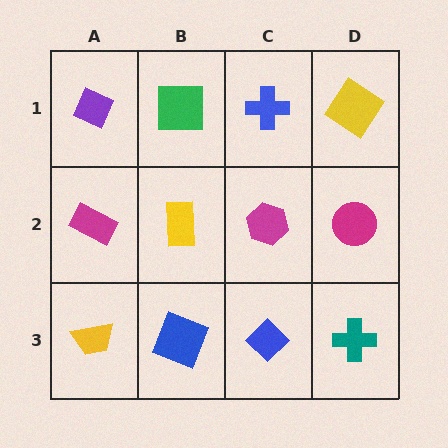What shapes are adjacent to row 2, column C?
A blue cross (row 1, column C), a blue diamond (row 3, column C), a yellow rectangle (row 2, column B), a magenta circle (row 2, column D).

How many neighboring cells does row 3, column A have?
2.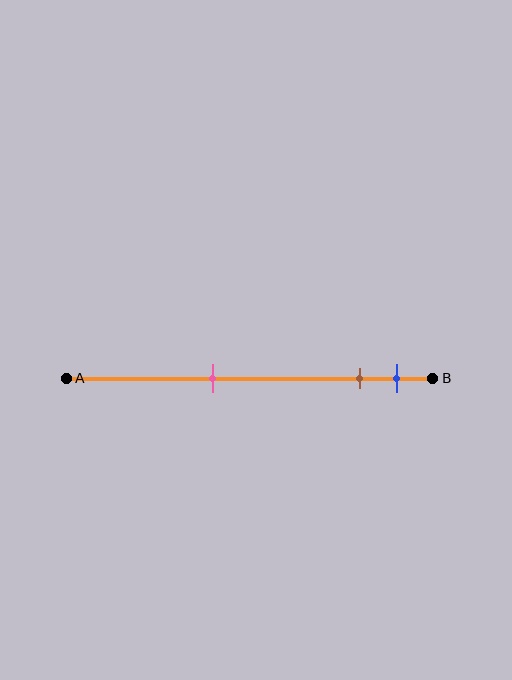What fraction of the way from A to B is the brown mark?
The brown mark is approximately 80% (0.8) of the way from A to B.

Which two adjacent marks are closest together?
The brown and blue marks are the closest adjacent pair.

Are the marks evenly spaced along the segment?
No, the marks are not evenly spaced.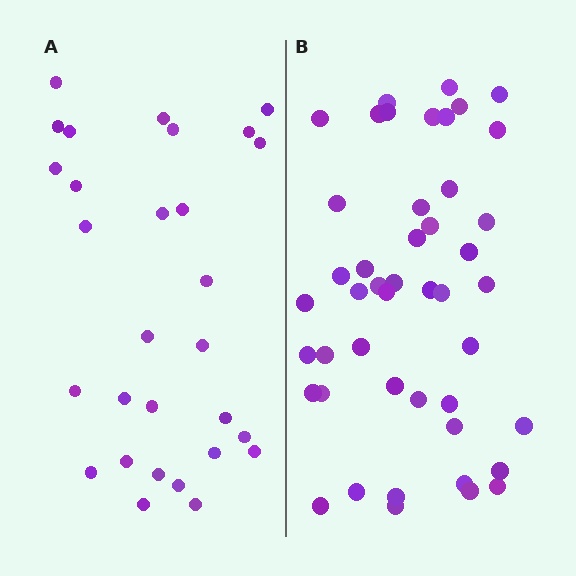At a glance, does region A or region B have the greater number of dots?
Region B (the right region) has more dots.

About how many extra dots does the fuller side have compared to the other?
Region B has approximately 15 more dots than region A.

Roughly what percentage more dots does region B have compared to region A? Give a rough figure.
About 60% more.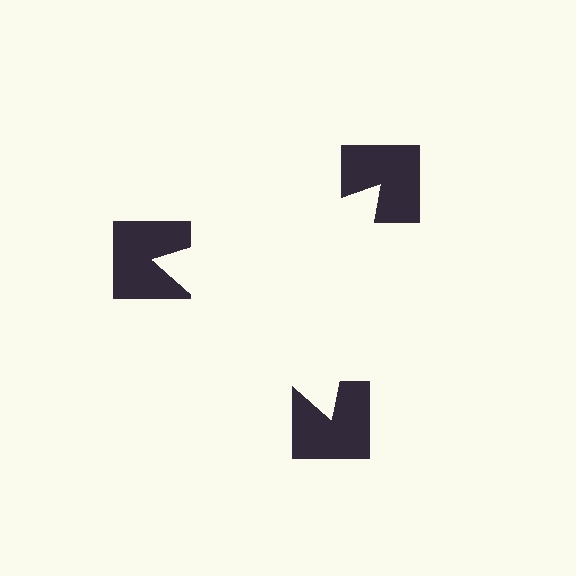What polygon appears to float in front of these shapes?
An illusory triangle — its edges are inferred from the aligned wedge cuts in the notched squares, not physically drawn.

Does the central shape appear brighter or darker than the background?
It typically appears slightly brighter than the background, even though no actual brightness change is drawn.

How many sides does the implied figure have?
3 sides.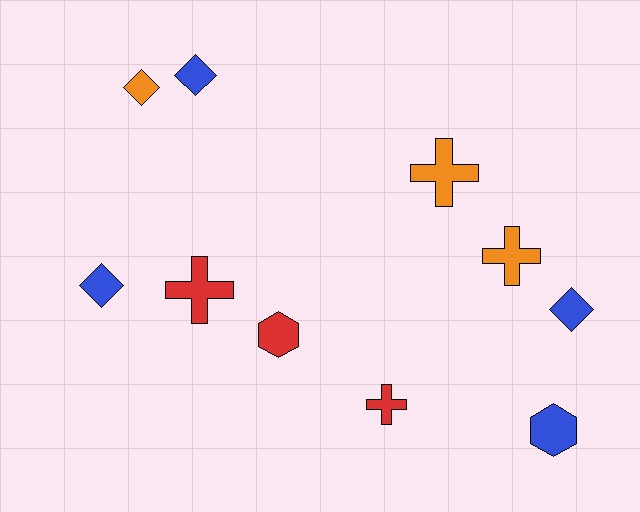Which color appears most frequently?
Blue, with 4 objects.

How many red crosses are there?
There are 2 red crosses.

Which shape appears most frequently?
Diamond, with 4 objects.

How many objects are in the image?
There are 10 objects.